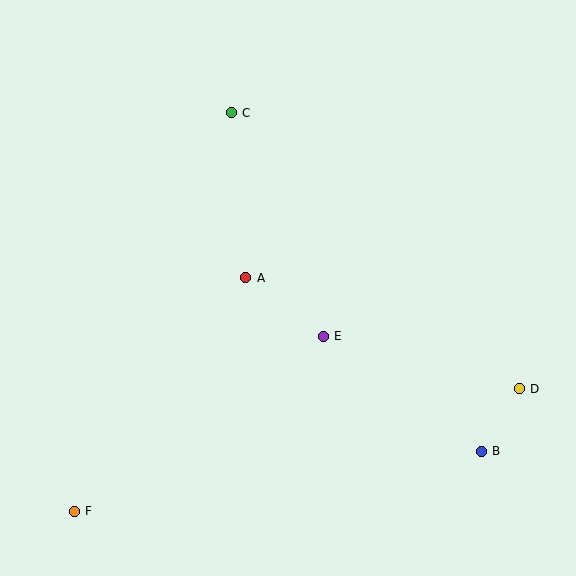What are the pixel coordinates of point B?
Point B is at (481, 451).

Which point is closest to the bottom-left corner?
Point F is closest to the bottom-left corner.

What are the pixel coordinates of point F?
Point F is at (74, 511).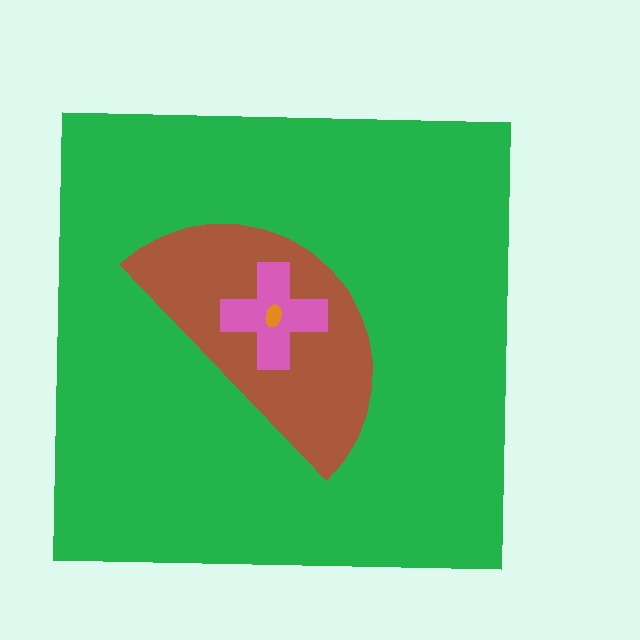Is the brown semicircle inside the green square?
Yes.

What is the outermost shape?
The green square.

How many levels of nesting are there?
4.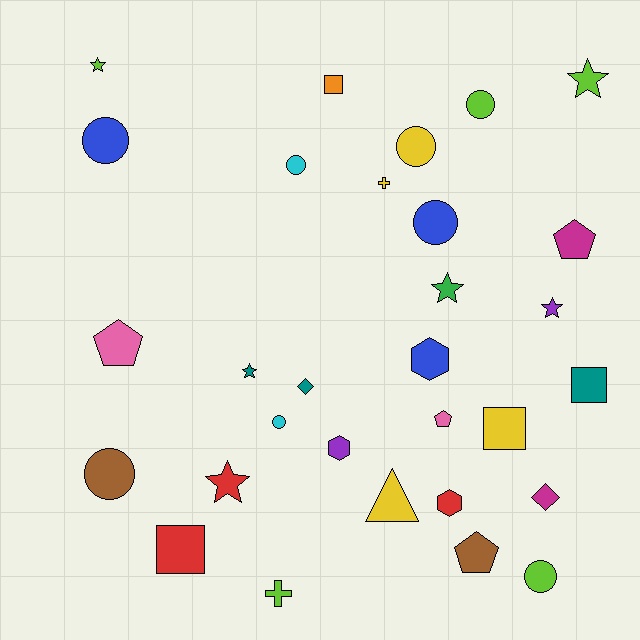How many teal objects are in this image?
There are 3 teal objects.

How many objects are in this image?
There are 30 objects.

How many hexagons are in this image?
There are 3 hexagons.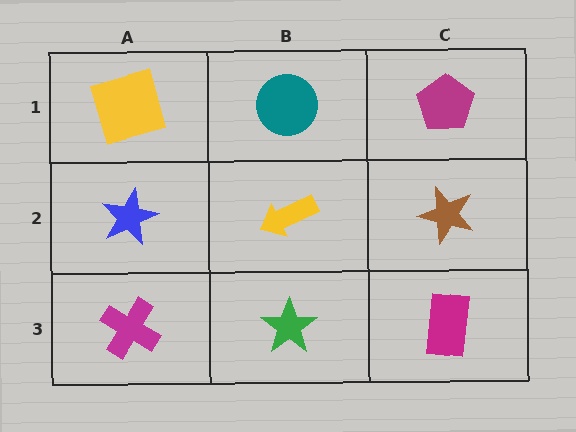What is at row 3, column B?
A green star.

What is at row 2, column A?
A blue star.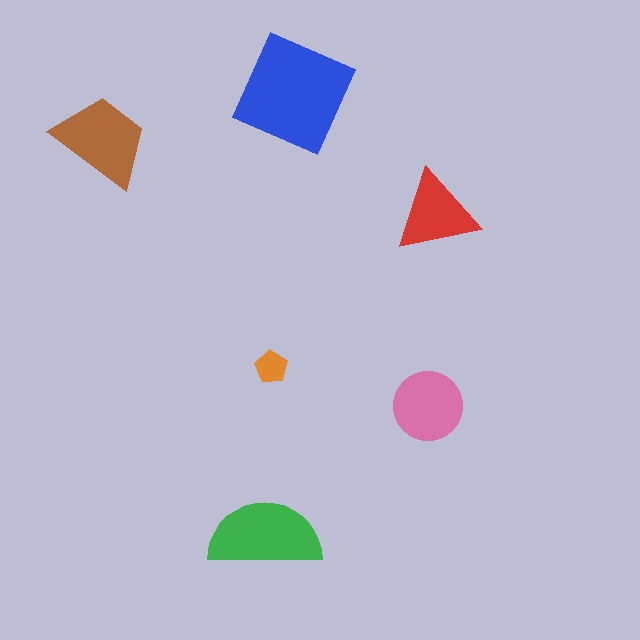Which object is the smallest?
The orange pentagon.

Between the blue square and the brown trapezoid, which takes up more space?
The blue square.